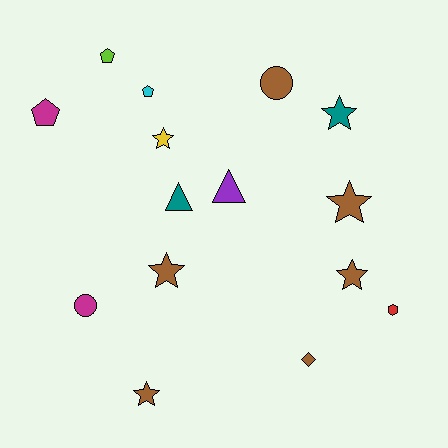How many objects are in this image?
There are 15 objects.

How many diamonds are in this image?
There is 1 diamond.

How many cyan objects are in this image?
There is 1 cyan object.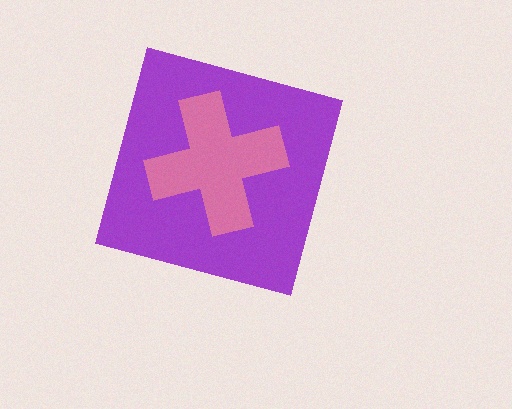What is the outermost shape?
The purple square.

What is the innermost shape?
The pink cross.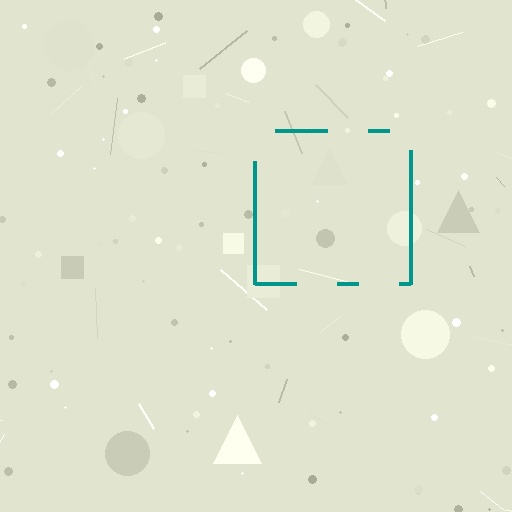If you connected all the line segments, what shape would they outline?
They would outline a square.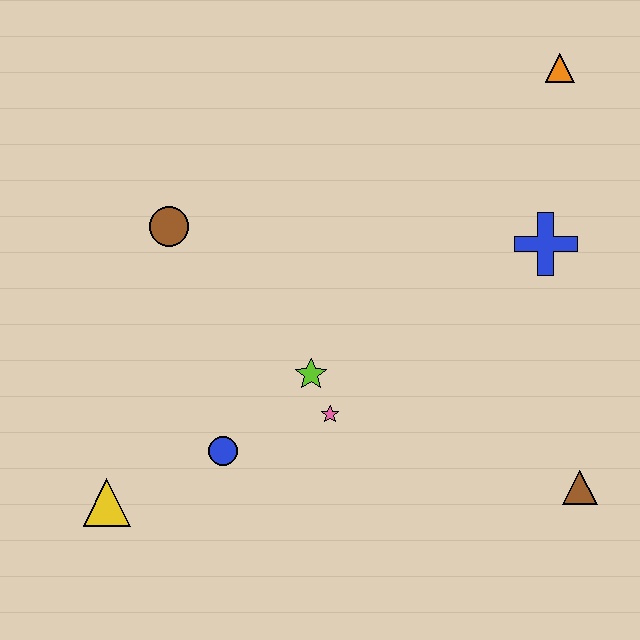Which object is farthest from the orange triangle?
The yellow triangle is farthest from the orange triangle.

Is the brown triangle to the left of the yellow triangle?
No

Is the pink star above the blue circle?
Yes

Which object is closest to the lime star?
The pink star is closest to the lime star.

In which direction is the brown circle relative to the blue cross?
The brown circle is to the left of the blue cross.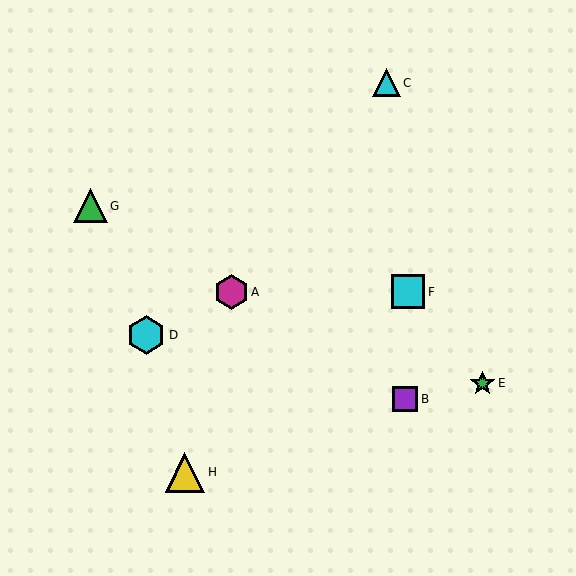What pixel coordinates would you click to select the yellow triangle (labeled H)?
Click at (185, 472) to select the yellow triangle H.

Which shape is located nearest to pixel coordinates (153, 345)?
The cyan hexagon (labeled D) at (146, 335) is nearest to that location.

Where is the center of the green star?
The center of the green star is at (482, 383).